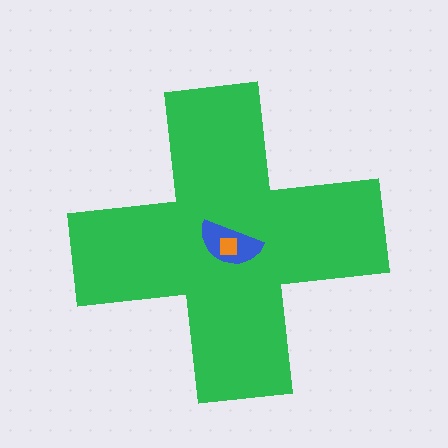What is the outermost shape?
The green cross.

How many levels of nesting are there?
3.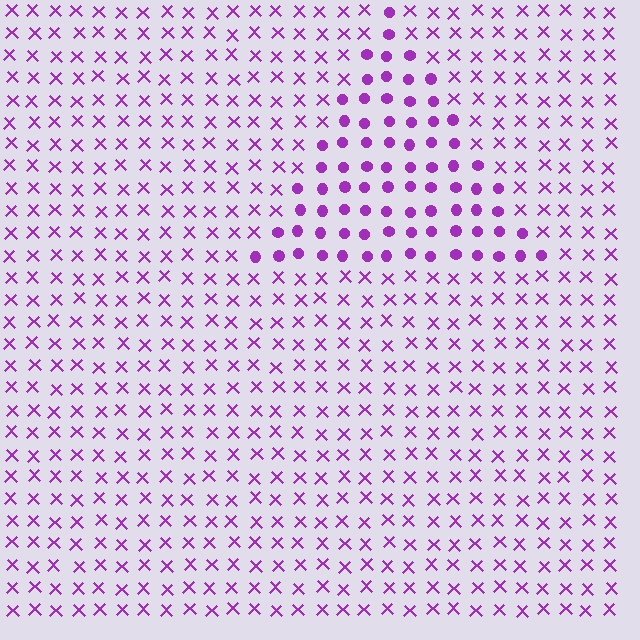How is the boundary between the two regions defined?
The boundary is defined by a change in element shape: circles inside vs. X marks outside. All elements share the same color and spacing.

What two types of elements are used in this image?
The image uses circles inside the triangle region and X marks outside it.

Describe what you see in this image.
The image is filled with small purple elements arranged in a uniform grid. A triangle-shaped region contains circles, while the surrounding area contains X marks. The boundary is defined purely by the change in element shape.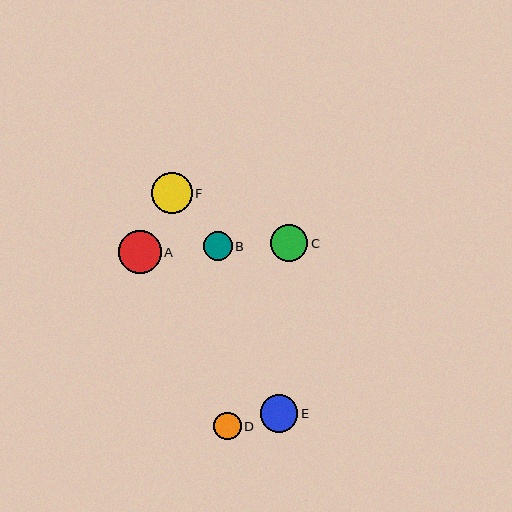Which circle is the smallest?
Circle D is the smallest with a size of approximately 28 pixels.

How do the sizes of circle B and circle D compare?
Circle B and circle D are approximately the same size.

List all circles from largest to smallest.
From largest to smallest: A, F, E, C, B, D.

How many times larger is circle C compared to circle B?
Circle C is approximately 1.3 times the size of circle B.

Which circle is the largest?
Circle A is the largest with a size of approximately 43 pixels.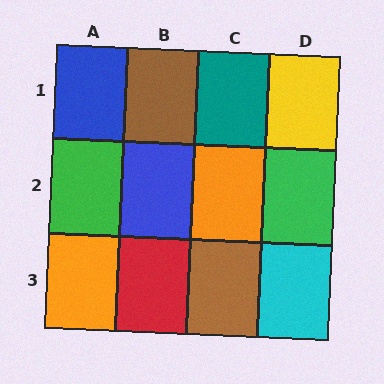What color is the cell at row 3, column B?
Red.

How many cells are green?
2 cells are green.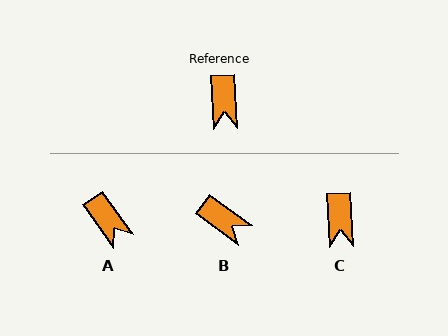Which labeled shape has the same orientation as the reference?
C.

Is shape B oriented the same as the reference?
No, it is off by about 52 degrees.